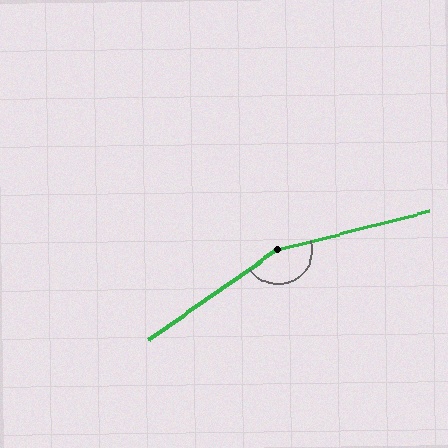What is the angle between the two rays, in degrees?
Approximately 160 degrees.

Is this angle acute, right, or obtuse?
It is obtuse.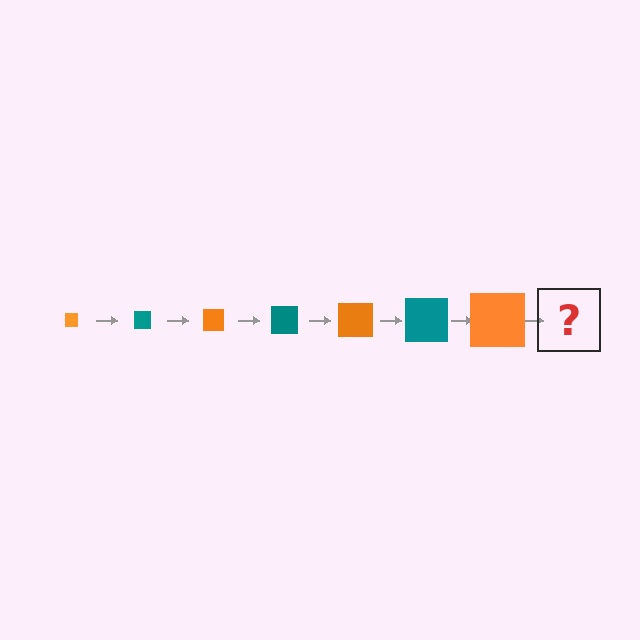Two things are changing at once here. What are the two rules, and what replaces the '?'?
The two rules are that the square grows larger each step and the color cycles through orange and teal. The '?' should be a teal square, larger than the previous one.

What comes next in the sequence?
The next element should be a teal square, larger than the previous one.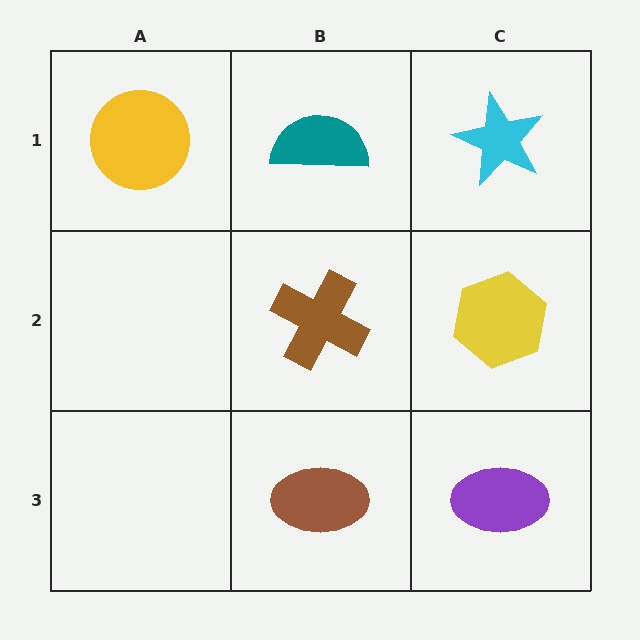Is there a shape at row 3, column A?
No, that cell is empty.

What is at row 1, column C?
A cyan star.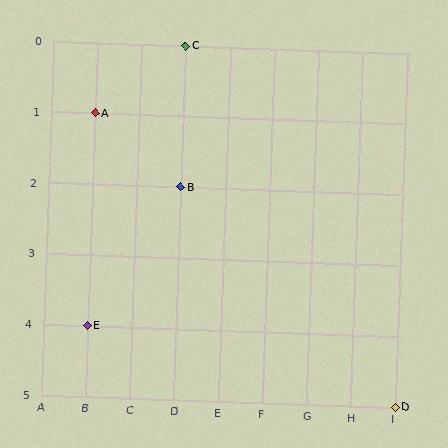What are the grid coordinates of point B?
Point B is at grid coordinates (D, 2).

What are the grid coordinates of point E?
Point E is at grid coordinates (B, 4).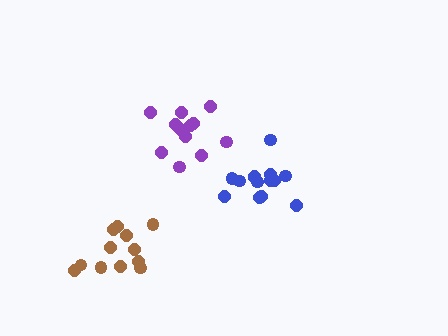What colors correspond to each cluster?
The clusters are colored: blue, purple, brown.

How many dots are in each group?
Group 1: 14 dots, Group 2: 12 dots, Group 3: 12 dots (38 total).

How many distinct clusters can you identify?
There are 3 distinct clusters.